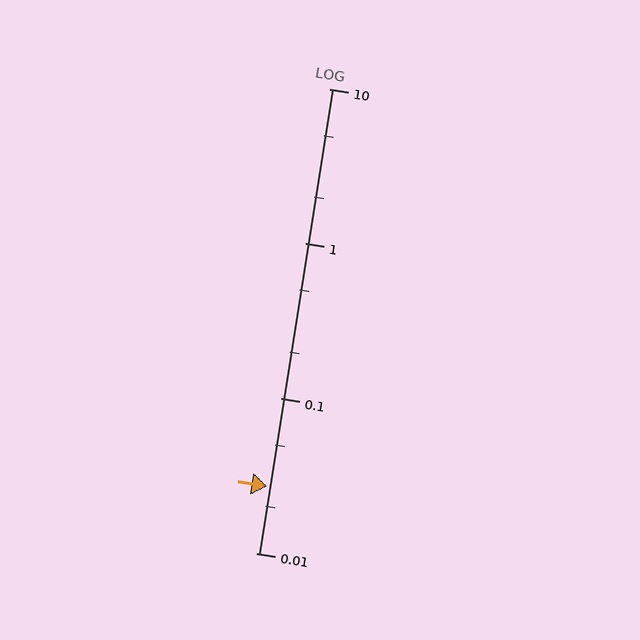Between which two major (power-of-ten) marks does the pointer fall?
The pointer is between 0.01 and 0.1.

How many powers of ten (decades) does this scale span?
The scale spans 3 decades, from 0.01 to 10.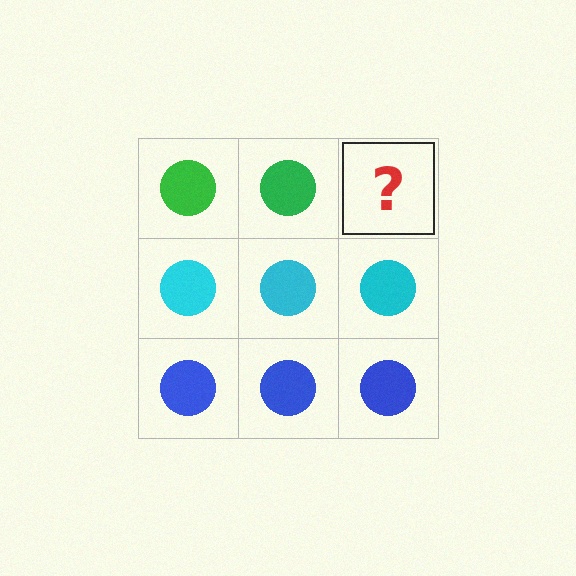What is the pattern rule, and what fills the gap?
The rule is that each row has a consistent color. The gap should be filled with a green circle.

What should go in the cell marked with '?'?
The missing cell should contain a green circle.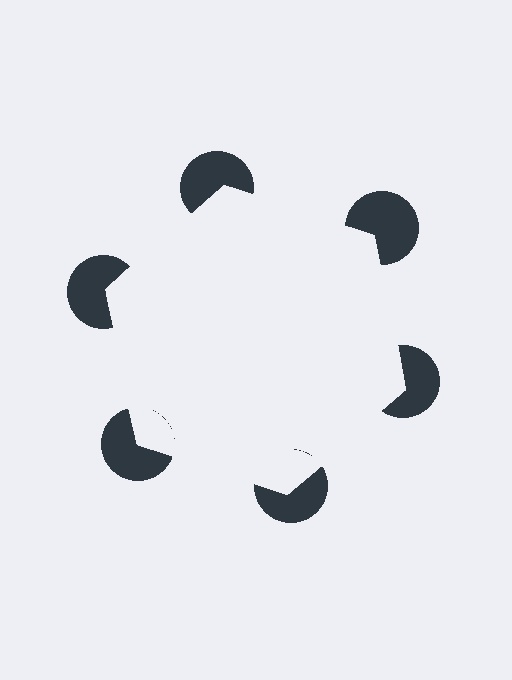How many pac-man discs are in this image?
There are 6 — one at each vertex of the illusory hexagon.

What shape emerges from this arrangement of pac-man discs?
An illusory hexagon — its edges are inferred from the aligned wedge cuts in the pac-man discs, not physically drawn.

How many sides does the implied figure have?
6 sides.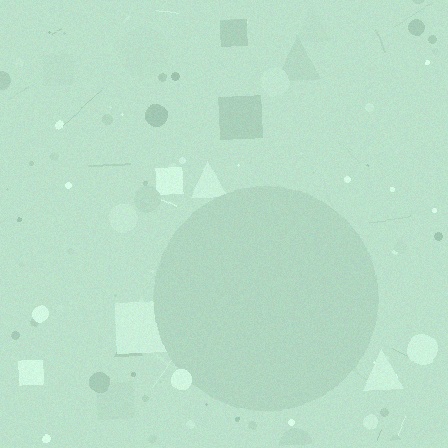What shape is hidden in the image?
A circle is hidden in the image.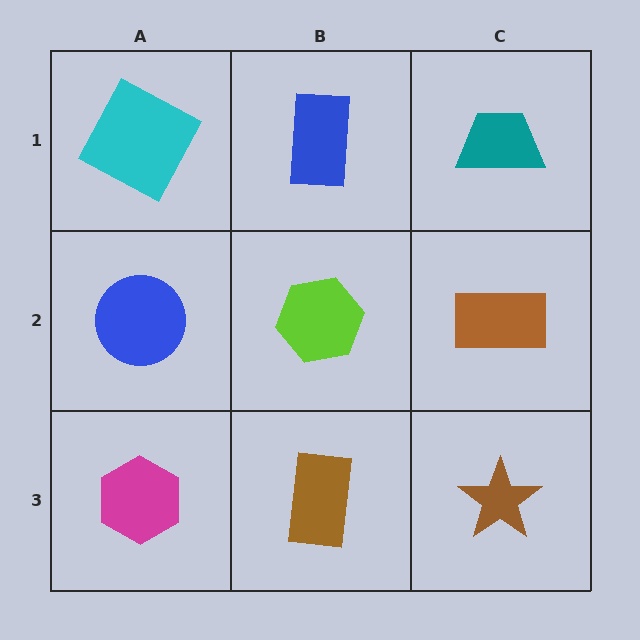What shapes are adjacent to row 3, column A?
A blue circle (row 2, column A), a brown rectangle (row 3, column B).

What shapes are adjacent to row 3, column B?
A lime hexagon (row 2, column B), a magenta hexagon (row 3, column A), a brown star (row 3, column C).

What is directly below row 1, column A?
A blue circle.